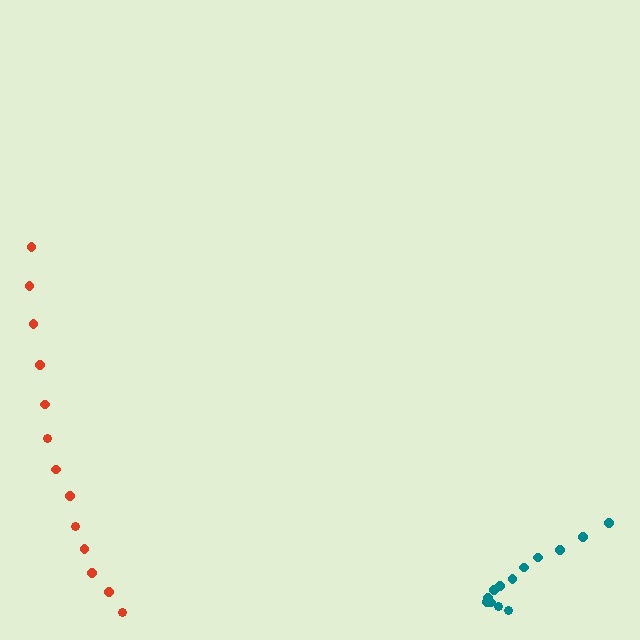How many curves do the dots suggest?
There are 2 distinct paths.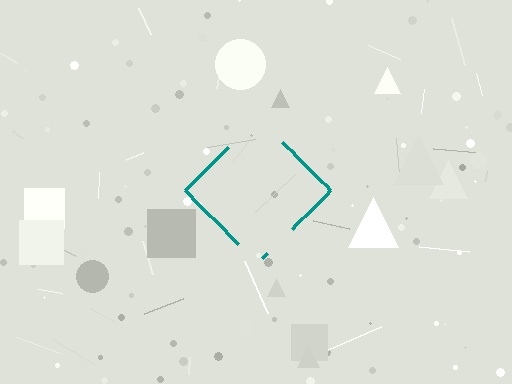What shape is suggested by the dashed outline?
The dashed outline suggests a diamond.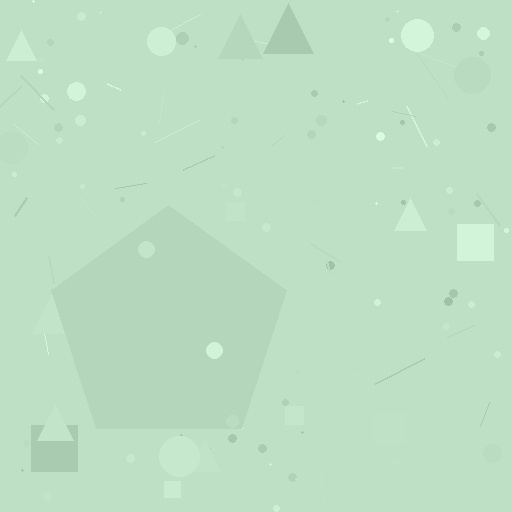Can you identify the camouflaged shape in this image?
The camouflaged shape is a pentagon.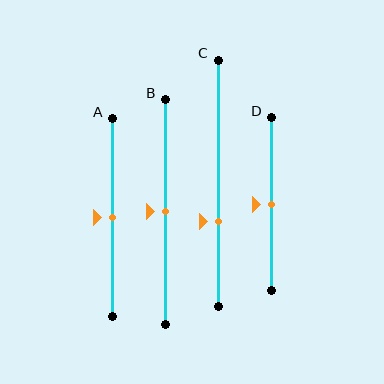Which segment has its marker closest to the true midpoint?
Segment A has its marker closest to the true midpoint.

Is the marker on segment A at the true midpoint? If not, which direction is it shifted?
Yes, the marker on segment A is at the true midpoint.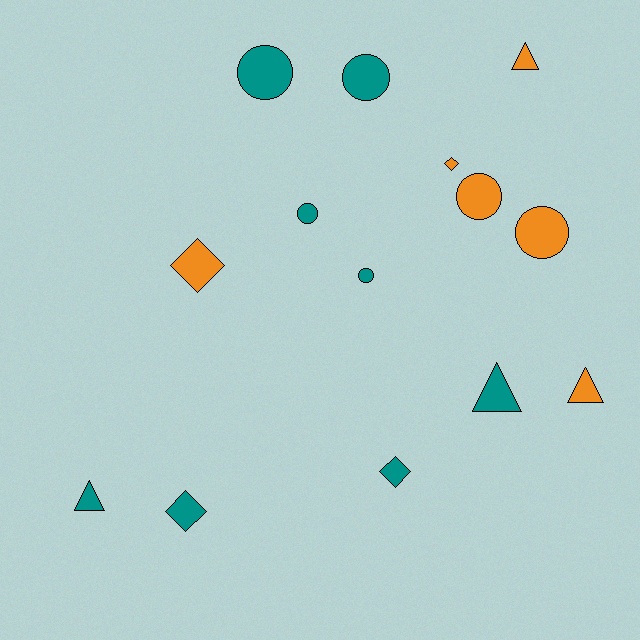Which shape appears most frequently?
Circle, with 6 objects.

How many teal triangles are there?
There are 2 teal triangles.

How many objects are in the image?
There are 14 objects.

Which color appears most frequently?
Teal, with 8 objects.